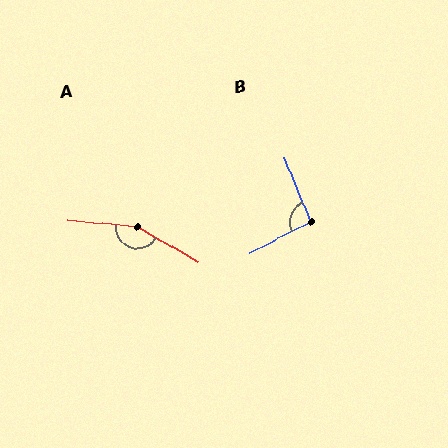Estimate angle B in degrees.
Approximately 95 degrees.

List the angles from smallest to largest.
B (95°), A (155°).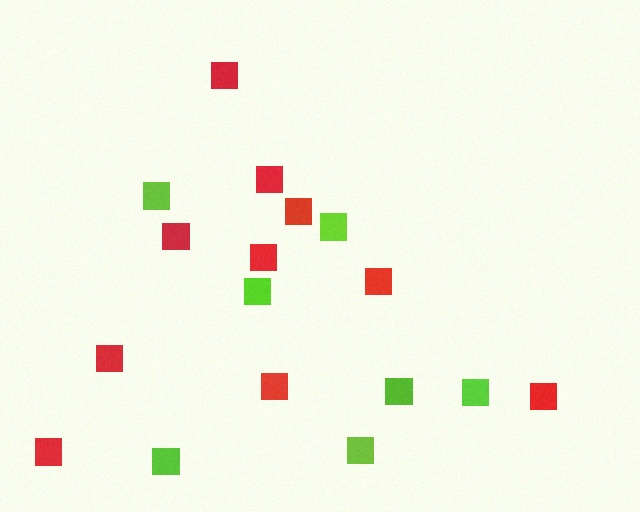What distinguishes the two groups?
There are 2 groups: one group of red squares (10) and one group of lime squares (7).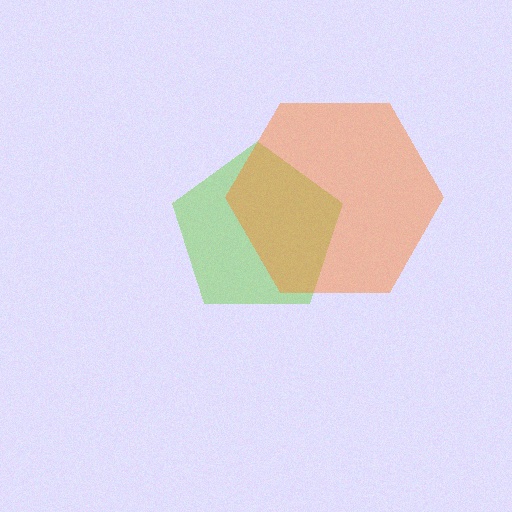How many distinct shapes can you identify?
There are 2 distinct shapes: a lime pentagon, an orange hexagon.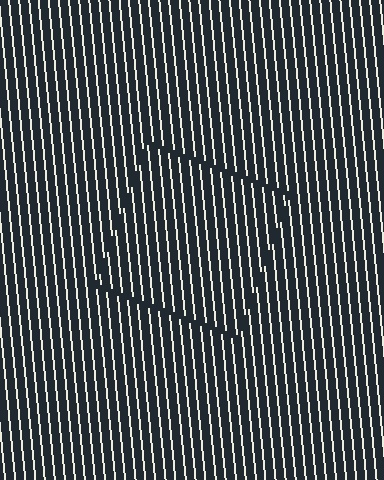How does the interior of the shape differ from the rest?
The interior of the shape contains the same grating, shifted by half a period — the contour is defined by the phase discontinuity where line-ends from the inner and outer gratings abut.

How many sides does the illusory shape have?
4 sides — the line-ends trace a square.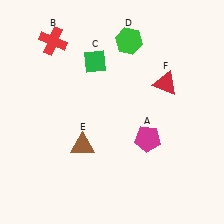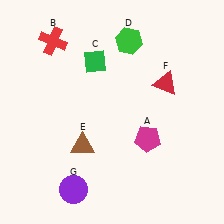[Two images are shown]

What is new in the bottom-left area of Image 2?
A purple circle (G) was added in the bottom-left area of Image 2.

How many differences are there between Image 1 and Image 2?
There is 1 difference between the two images.